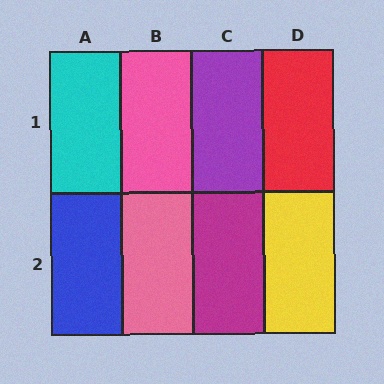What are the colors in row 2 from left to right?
Blue, pink, magenta, yellow.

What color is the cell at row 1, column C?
Purple.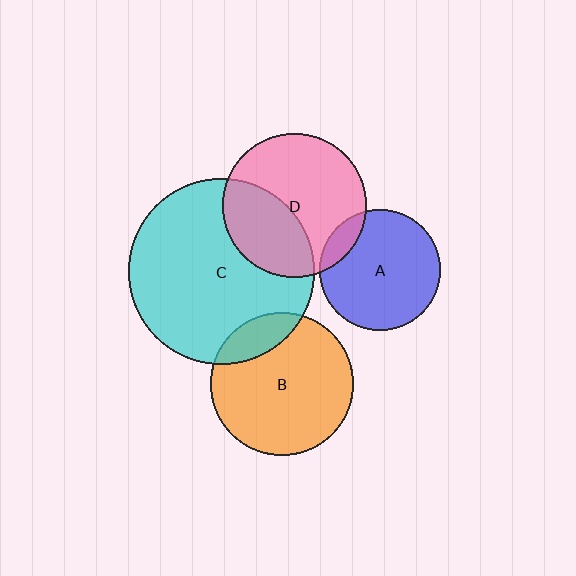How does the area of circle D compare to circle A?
Approximately 1.4 times.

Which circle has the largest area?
Circle C (cyan).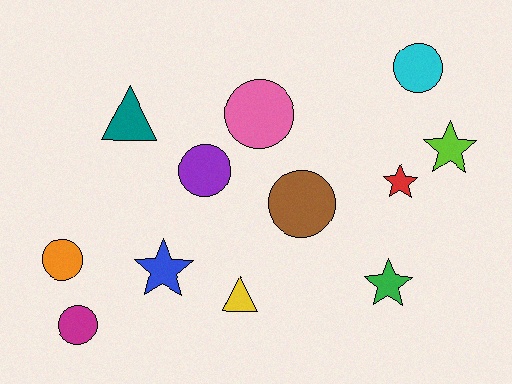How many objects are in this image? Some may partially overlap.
There are 12 objects.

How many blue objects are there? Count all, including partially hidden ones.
There is 1 blue object.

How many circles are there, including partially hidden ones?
There are 6 circles.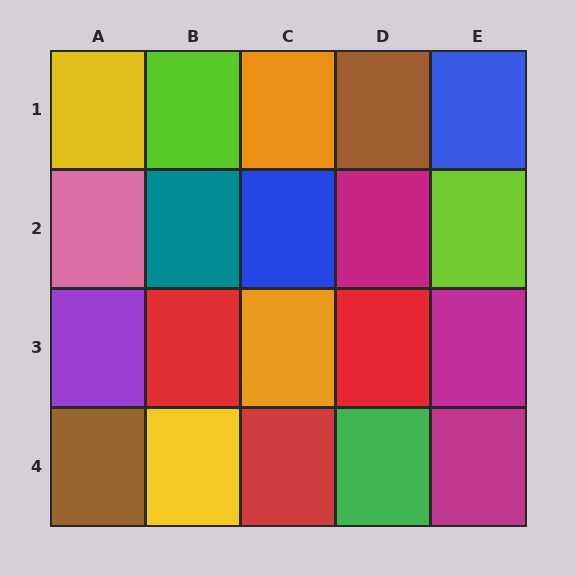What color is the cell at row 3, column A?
Purple.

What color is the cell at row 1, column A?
Yellow.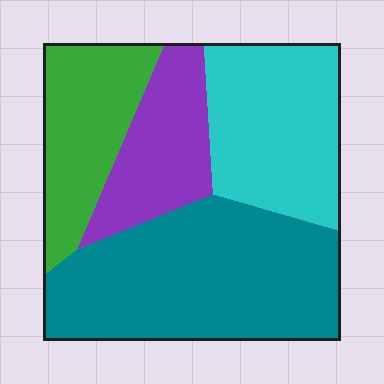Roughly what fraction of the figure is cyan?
Cyan covers about 25% of the figure.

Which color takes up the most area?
Teal, at roughly 40%.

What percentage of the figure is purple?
Purple covers 16% of the figure.